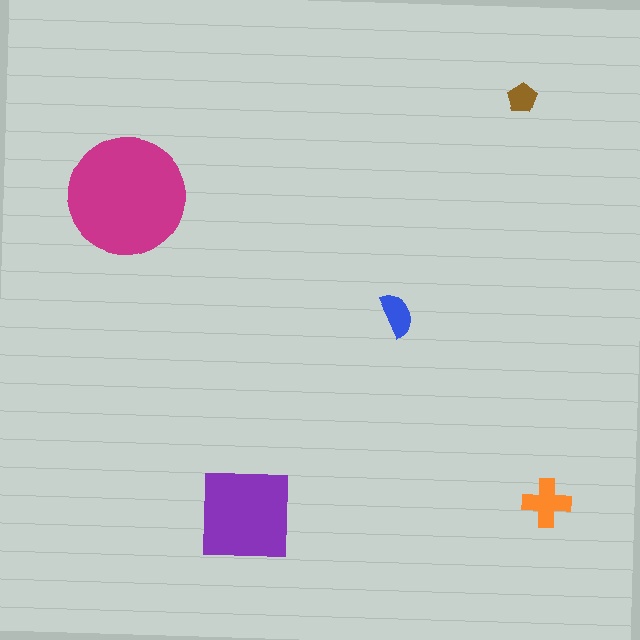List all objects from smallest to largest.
The brown pentagon, the blue semicircle, the orange cross, the purple square, the magenta circle.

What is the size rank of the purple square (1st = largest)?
2nd.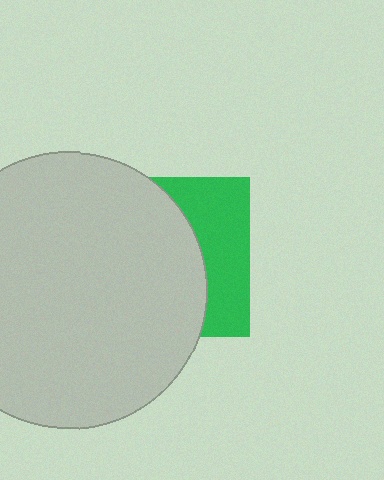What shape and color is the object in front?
The object in front is a light gray circle.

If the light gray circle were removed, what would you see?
You would see the complete green square.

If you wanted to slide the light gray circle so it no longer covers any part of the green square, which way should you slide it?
Slide it left — that is the most direct way to separate the two shapes.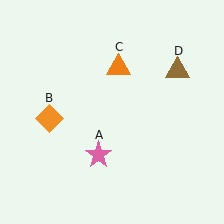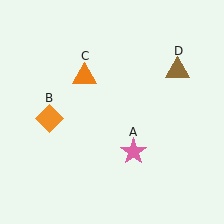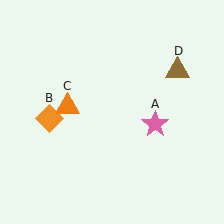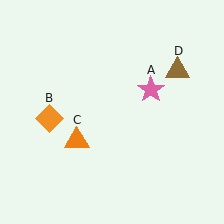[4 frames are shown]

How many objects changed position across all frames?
2 objects changed position: pink star (object A), orange triangle (object C).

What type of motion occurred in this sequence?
The pink star (object A), orange triangle (object C) rotated counterclockwise around the center of the scene.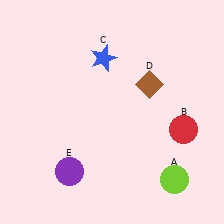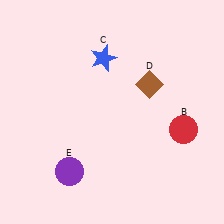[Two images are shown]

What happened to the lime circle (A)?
The lime circle (A) was removed in Image 2. It was in the bottom-right area of Image 1.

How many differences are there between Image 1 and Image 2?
There is 1 difference between the two images.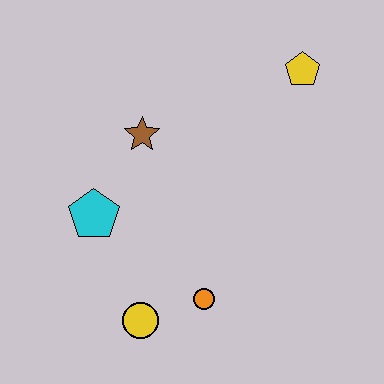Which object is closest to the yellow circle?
The orange circle is closest to the yellow circle.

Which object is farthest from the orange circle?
The yellow pentagon is farthest from the orange circle.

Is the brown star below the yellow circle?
No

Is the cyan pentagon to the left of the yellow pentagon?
Yes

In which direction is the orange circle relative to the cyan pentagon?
The orange circle is to the right of the cyan pentagon.